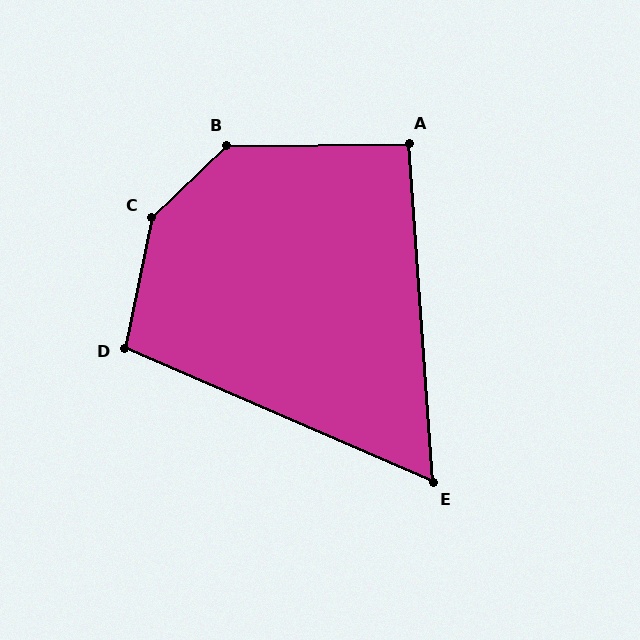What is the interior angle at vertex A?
Approximately 93 degrees (approximately right).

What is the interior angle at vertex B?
Approximately 137 degrees (obtuse).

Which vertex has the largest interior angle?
C, at approximately 145 degrees.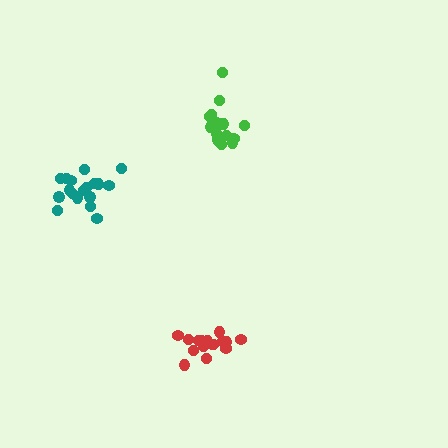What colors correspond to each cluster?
The clusters are colored: red, green, teal.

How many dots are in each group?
Group 1: 16 dots, Group 2: 16 dots, Group 3: 18 dots (50 total).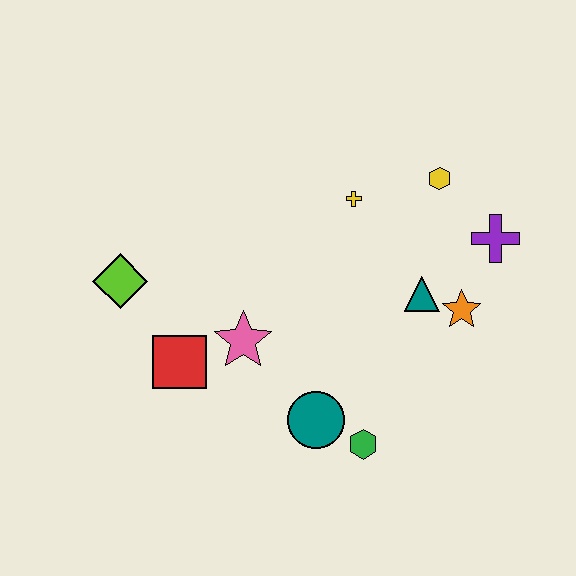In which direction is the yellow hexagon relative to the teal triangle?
The yellow hexagon is above the teal triangle.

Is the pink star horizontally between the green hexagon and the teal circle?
No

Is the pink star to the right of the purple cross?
No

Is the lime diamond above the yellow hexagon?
No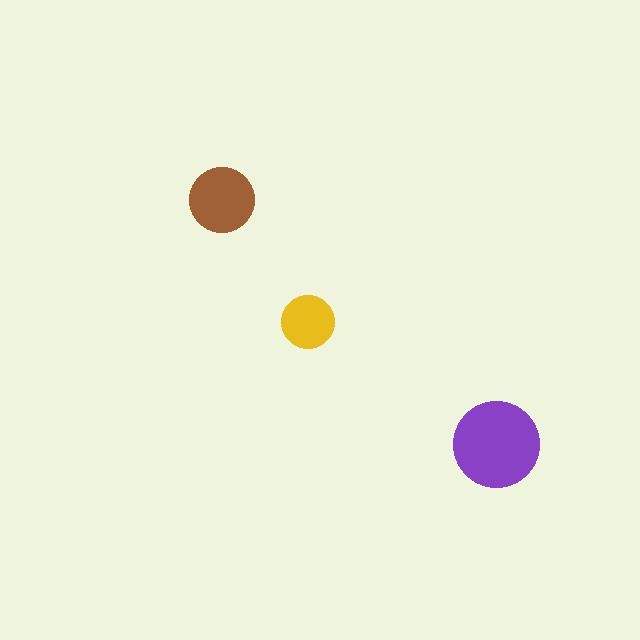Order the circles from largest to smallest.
the purple one, the brown one, the yellow one.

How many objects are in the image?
There are 3 objects in the image.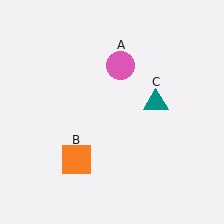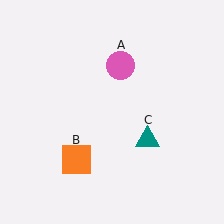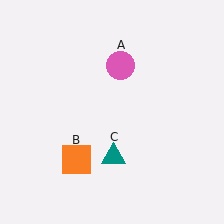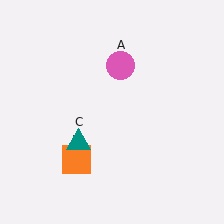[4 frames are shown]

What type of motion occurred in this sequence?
The teal triangle (object C) rotated clockwise around the center of the scene.